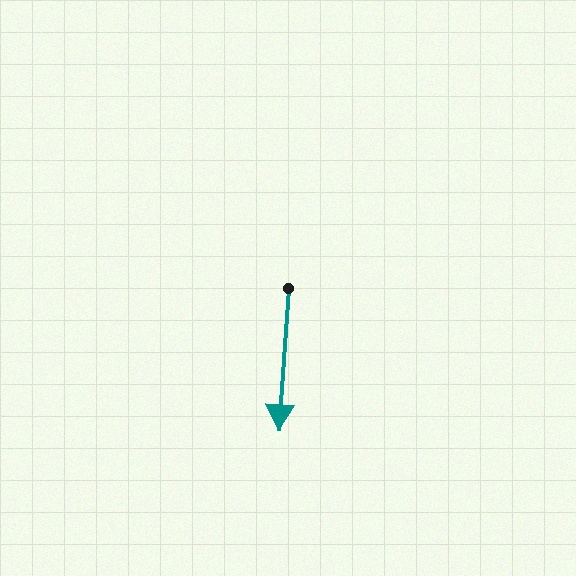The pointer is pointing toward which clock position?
Roughly 6 o'clock.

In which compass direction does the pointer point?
South.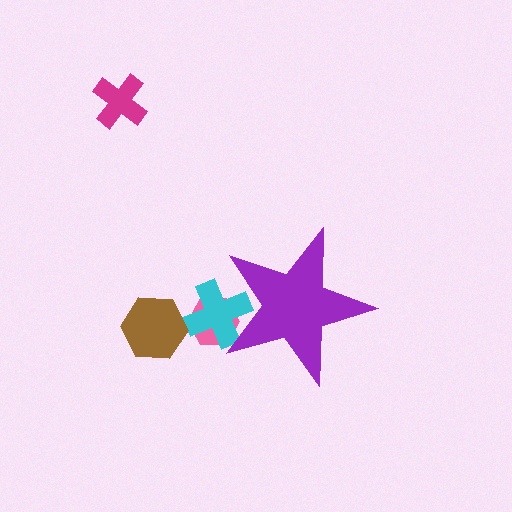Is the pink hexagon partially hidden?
Yes, the pink hexagon is partially hidden behind the purple star.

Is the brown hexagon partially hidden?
No, the brown hexagon is fully visible.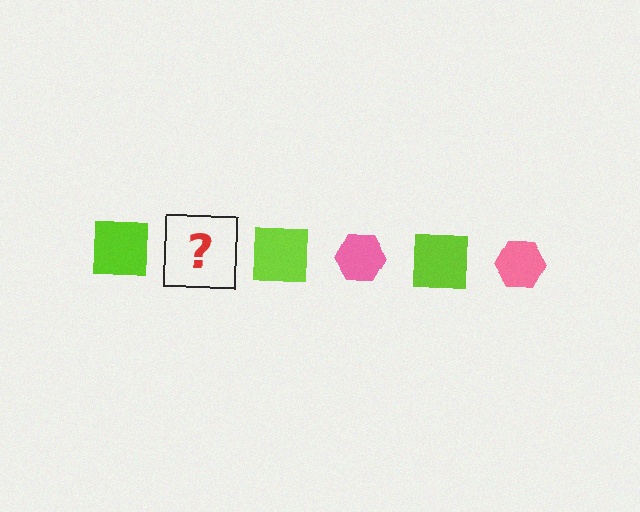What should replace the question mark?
The question mark should be replaced with a pink hexagon.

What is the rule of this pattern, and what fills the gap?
The rule is that the pattern alternates between lime square and pink hexagon. The gap should be filled with a pink hexagon.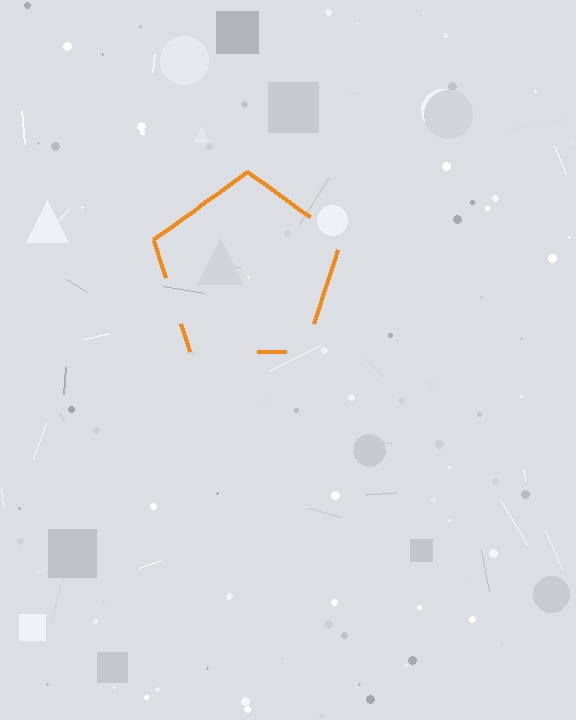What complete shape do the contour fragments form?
The contour fragments form a pentagon.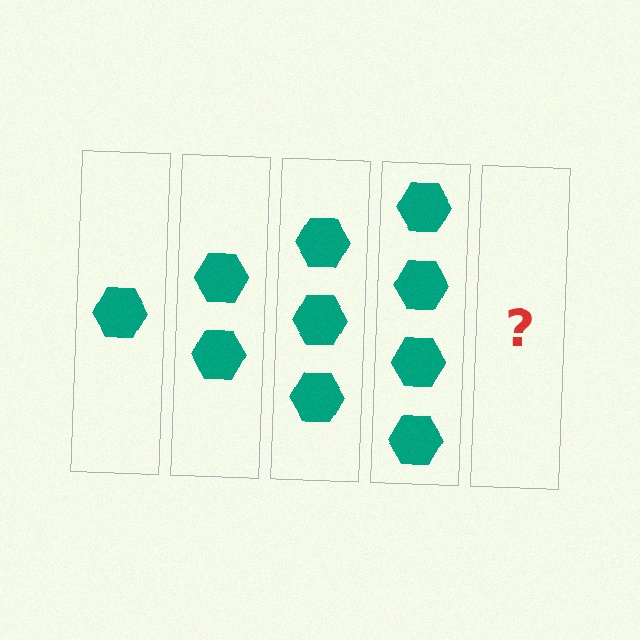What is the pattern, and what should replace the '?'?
The pattern is that each step adds one more hexagon. The '?' should be 5 hexagons.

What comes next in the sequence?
The next element should be 5 hexagons.